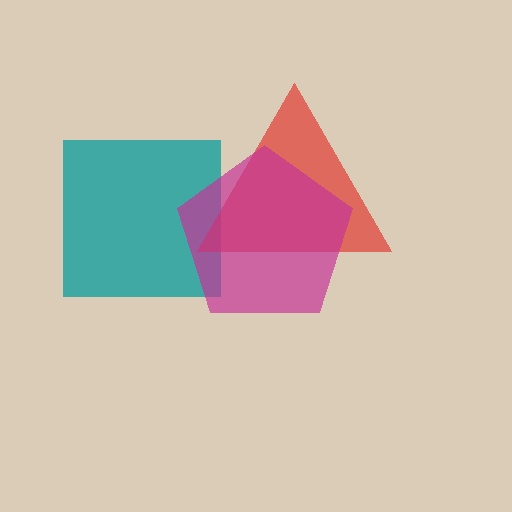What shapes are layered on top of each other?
The layered shapes are: a teal square, a red triangle, a magenta pentagon.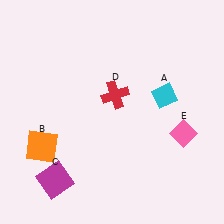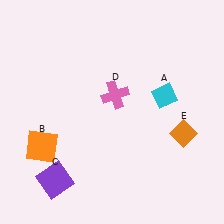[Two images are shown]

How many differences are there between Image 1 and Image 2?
There are 3 differences between the two images.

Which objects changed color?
C changed from magenta to purple. D changed from red to pink. E changed from pink to orange.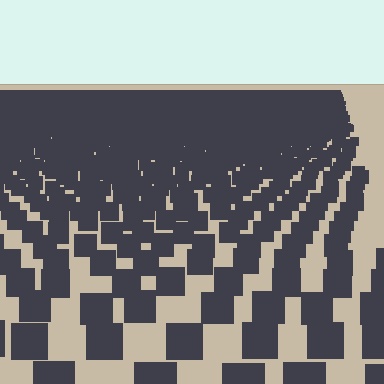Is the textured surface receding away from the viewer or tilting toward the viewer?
The surface is receding away from the viewer. Texture elements get smaller and denser toward the top.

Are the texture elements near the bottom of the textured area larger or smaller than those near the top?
Larger. Near the bottom, elements are closer to the viewer and appear at a bigger on-screen size.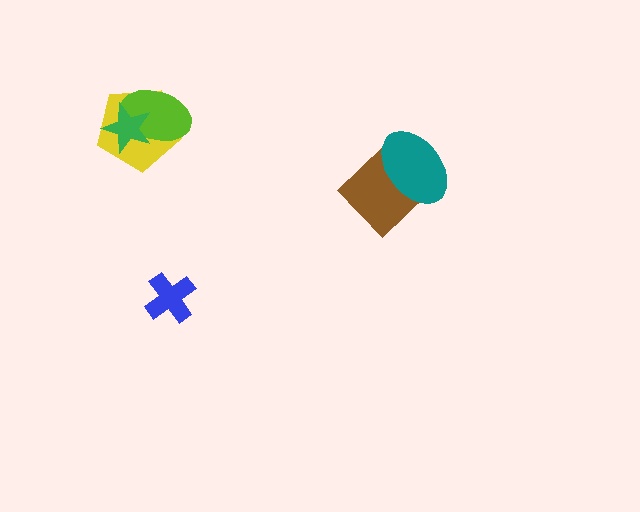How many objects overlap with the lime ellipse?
2 objects overlap with the lime ellipse.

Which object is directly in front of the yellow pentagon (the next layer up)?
The lime ellipse is directly in front of the yellow pentagon.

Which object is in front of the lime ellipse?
The green star is in front of the lime ellipse.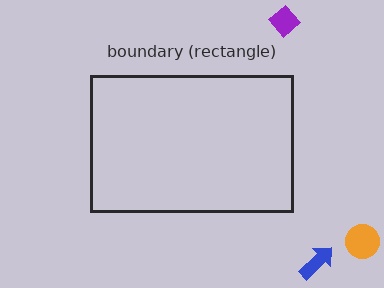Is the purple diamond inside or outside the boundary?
Outside.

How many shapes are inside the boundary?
0 inside, 3 outside.